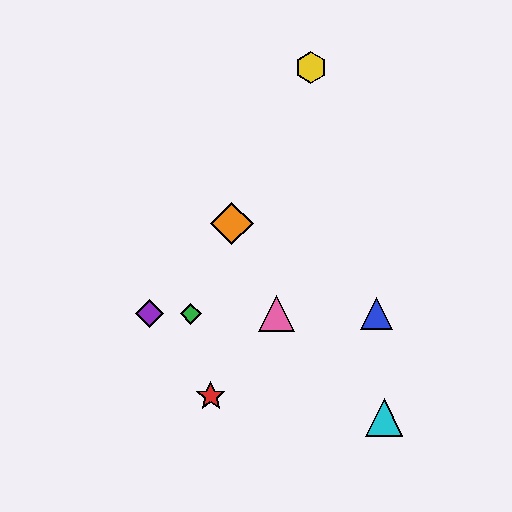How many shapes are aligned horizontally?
4 shapes (the blue triangle, the green diamond, the purple diamond, the pink triangle) are aligned horizontally.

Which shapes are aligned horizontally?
The blue triangle, the green diamond, the purple diamond, the pink triangle are aligned horizontally.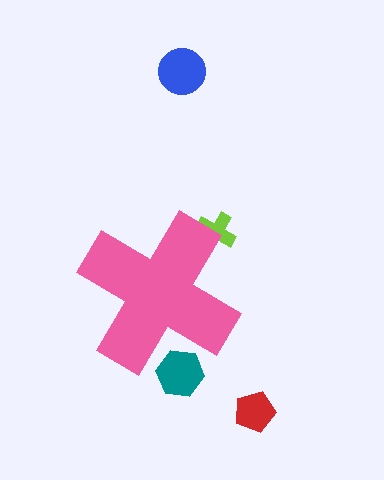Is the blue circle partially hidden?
No, the blue circle is fully visible.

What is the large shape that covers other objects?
A pink cross.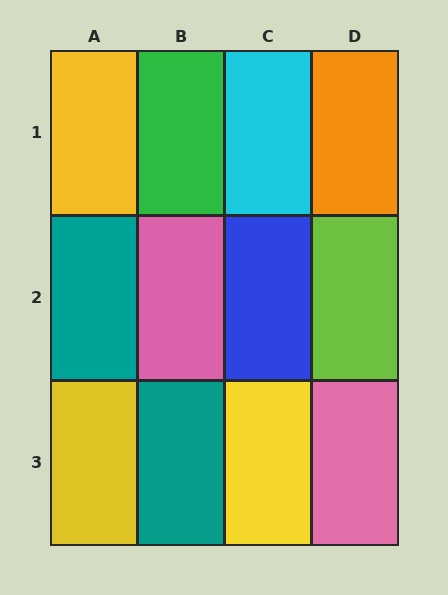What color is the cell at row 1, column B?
Green.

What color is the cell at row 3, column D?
Pink.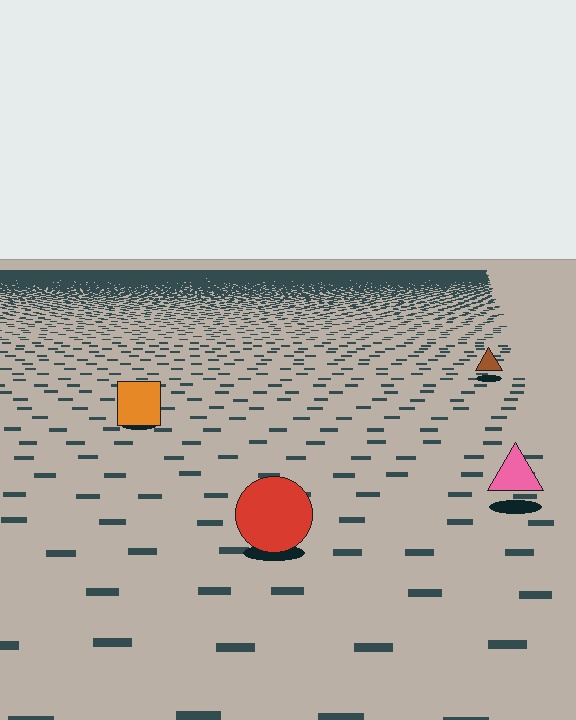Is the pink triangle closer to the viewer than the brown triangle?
Yes. The pink triangle is closer — you can tell from the texture gradient: the ground texture is coarser near it.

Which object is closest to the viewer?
The red circle is closest. The texture marks near it are larger and more spread out.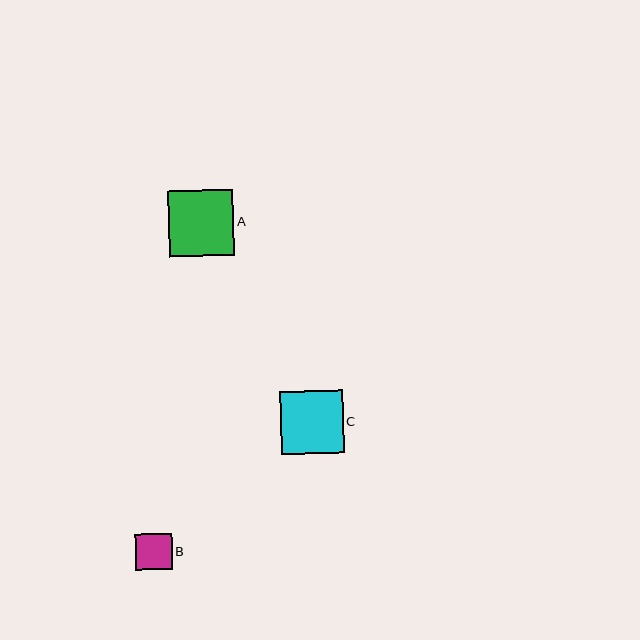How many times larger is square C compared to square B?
Square C is approximately 1.7 times the size of square B.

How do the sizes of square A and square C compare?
Square A and square C are approximately the same size.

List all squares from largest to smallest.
From largest to smallest: A, C, B.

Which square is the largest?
Square A is the largest with a size of approximately 66 pixels.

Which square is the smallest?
Square B is the smallest with a size of approximately 36 pixels.